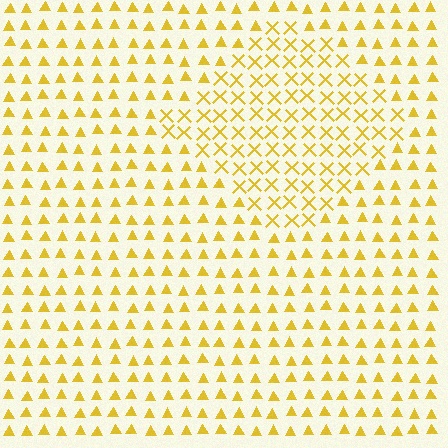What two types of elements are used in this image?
The image uses X marks inside the diamond region and triangles outside it.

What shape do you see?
I see a diamond.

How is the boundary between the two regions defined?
The boundary is defined by a change in element shape: X marks inside vs. triangles outside. All elements share the same color and spacing.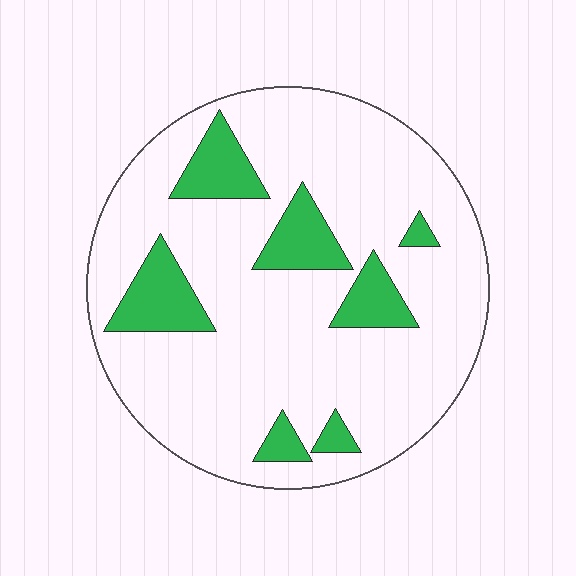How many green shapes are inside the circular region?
7.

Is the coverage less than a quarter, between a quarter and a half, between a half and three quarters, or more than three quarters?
Less than a quarter.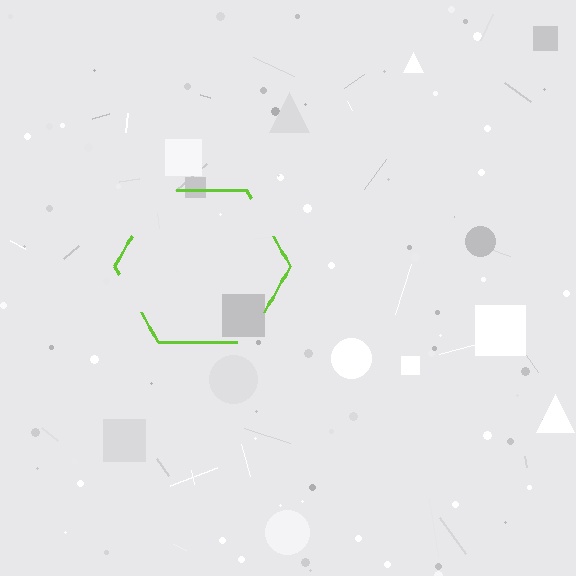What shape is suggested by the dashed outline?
The dashed outline suggests a hexagon.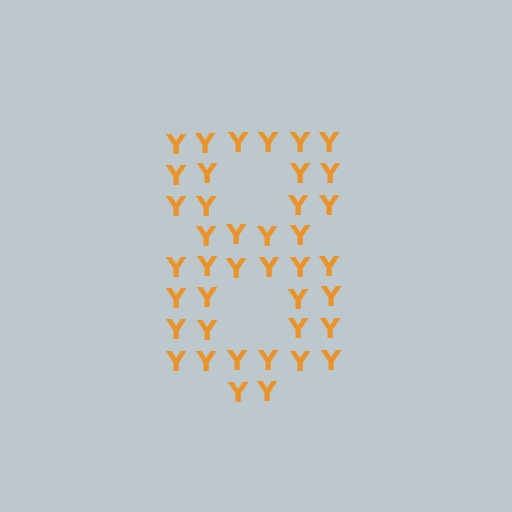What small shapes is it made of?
It is made of small letter Y's.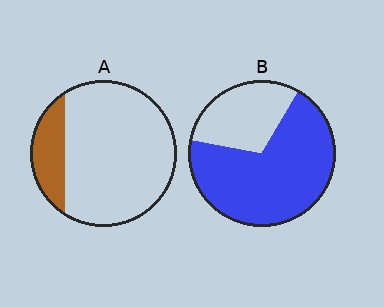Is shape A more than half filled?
No.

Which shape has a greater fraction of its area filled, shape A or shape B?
Shape B.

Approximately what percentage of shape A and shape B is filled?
A is approximately 20% and B is approximately 70%.